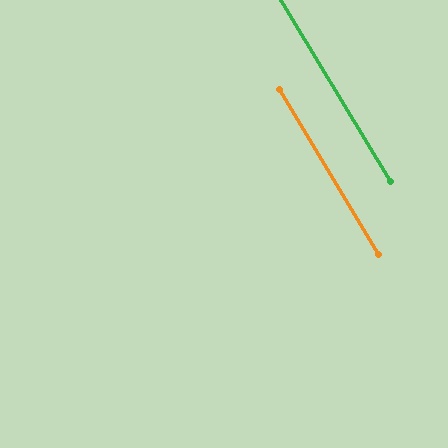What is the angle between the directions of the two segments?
Approximately 0 degrees.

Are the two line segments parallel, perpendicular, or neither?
Parallel — their directions differ by only 0.2°.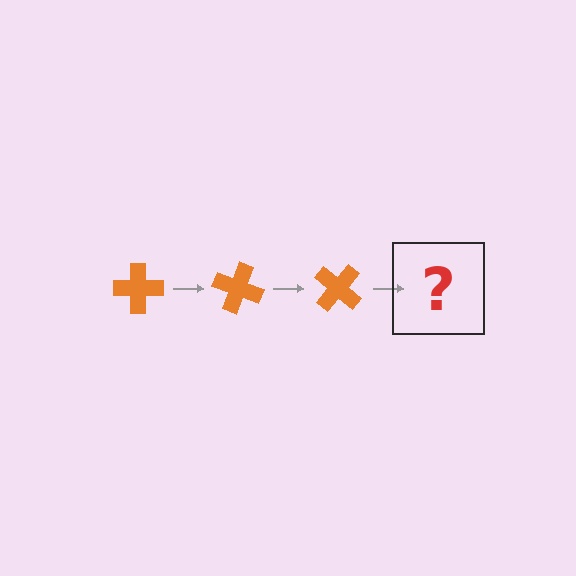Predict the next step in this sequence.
The next step is an orange cross rotated 60 degrees.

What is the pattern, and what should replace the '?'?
The pattern is that the cross rotates 20 degrees each step. The '?' should be an orange cross rotated 60 degrees.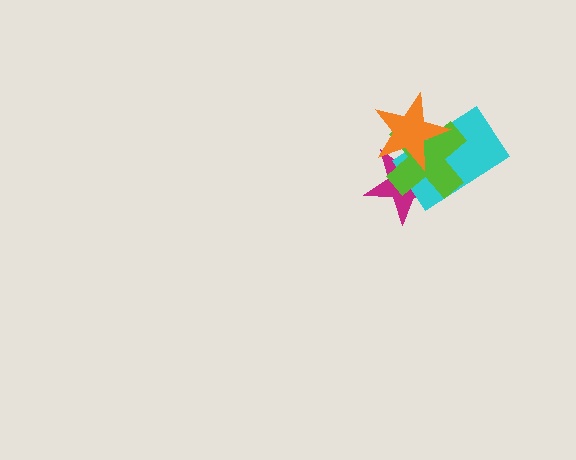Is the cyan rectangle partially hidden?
Yes, it is partially covered by another shape.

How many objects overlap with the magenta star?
3 objects overlap with the magenta star.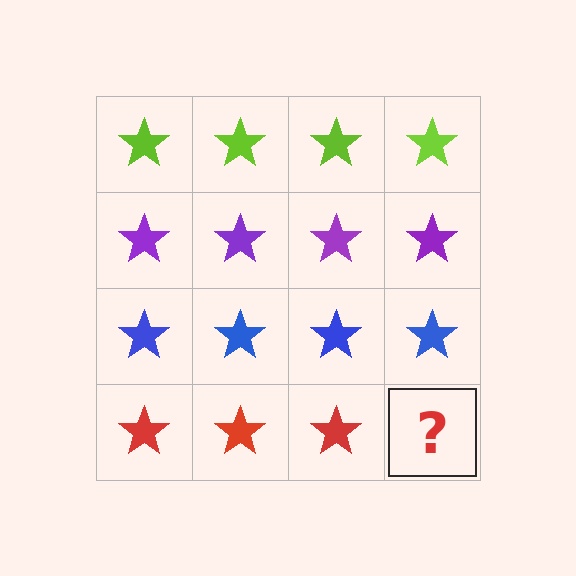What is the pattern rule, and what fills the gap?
The rule is that each row has a consistent color. The gap should be filled with a red star.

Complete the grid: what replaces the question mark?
The question mark should be replaced with a red star.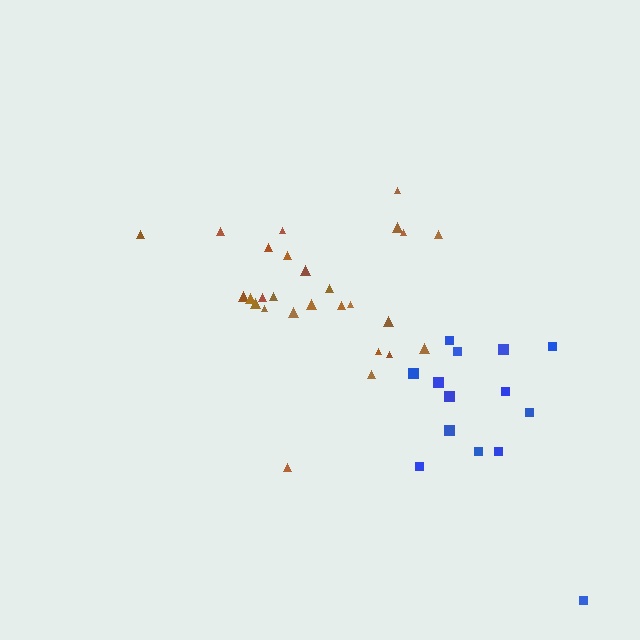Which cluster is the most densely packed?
Brown.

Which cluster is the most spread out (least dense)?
Blue.